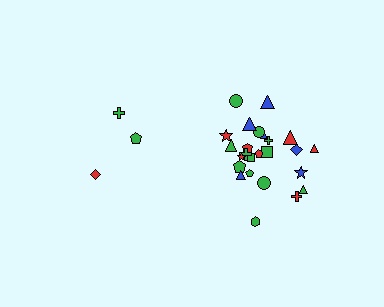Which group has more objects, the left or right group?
The right group.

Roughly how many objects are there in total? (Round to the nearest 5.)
Roughly 30 objects in total.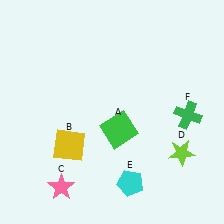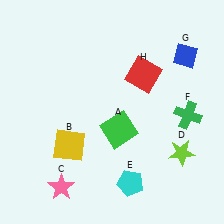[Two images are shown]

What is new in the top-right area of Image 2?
A blue diamond (G) was added in the top-right area of Image 2.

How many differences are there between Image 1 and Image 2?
There are 2 differences between the two images.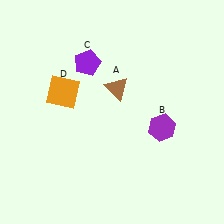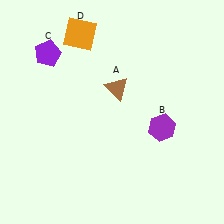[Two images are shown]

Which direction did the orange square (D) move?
The orange square (D) moved up.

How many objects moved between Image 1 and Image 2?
2 objects moved between the two images.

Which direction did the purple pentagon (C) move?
The purple pentagon (C) moved left.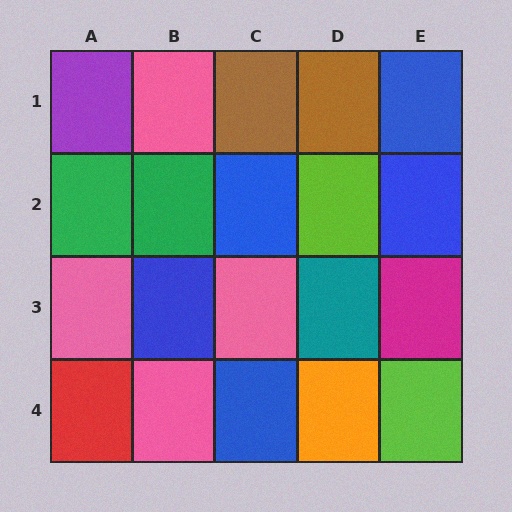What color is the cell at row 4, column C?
Blue.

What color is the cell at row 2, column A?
Green.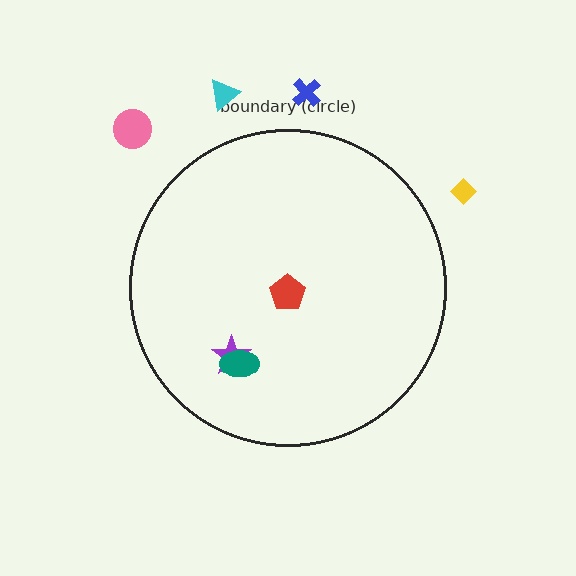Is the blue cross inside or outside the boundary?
Outside.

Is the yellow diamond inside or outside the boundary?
Outside.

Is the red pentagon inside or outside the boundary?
Inside.